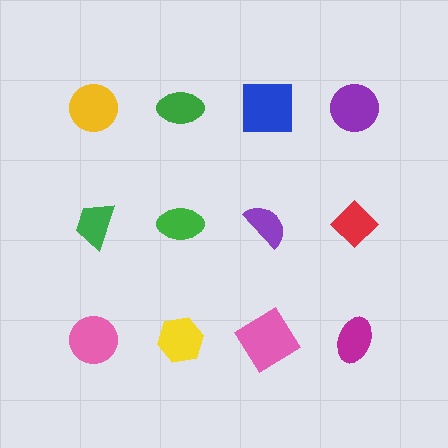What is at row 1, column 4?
A purple circle.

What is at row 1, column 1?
A yellow circle.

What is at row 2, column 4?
A red diamond.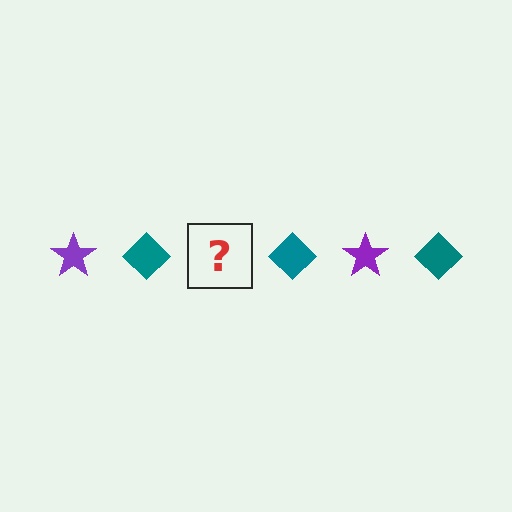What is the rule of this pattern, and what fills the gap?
The rule is that the pattern alternates between purple star and teal diamond. The gap should be filled with a purple star.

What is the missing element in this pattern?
The missing element is a purple star.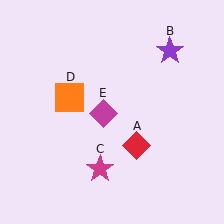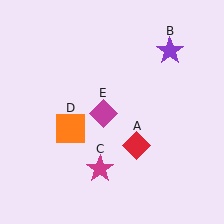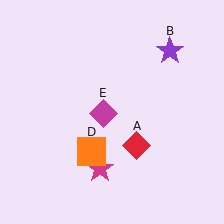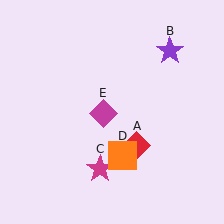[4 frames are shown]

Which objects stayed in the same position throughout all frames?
Red diamond (object A) and purple star (object B) and magenta star (object C) and magenta diamond (object E) remained stationary.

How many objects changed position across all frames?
1 object changed position: orange square (object D).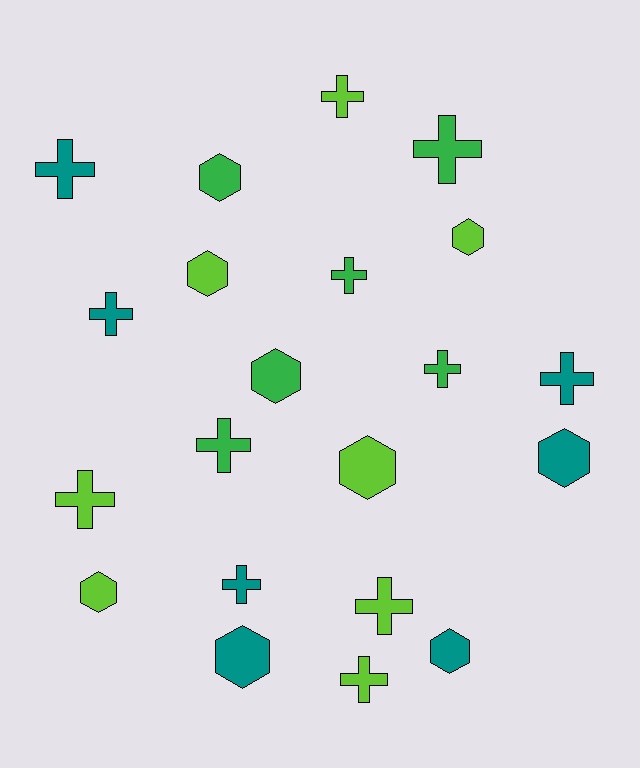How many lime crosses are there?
There are 4 lime crosses.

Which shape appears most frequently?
Cross, with 12 objects.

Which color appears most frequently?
Lime, with 8 objects.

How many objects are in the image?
There are 21 objects.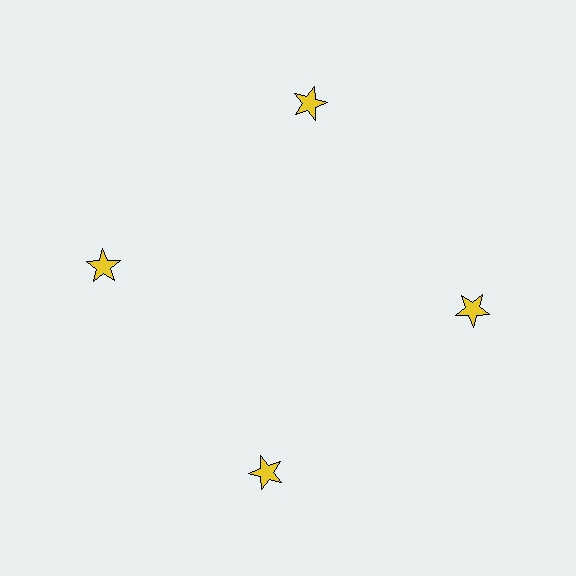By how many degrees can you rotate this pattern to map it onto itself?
The pattern maps onto itself every 90 degrees of rotation.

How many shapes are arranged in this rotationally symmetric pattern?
There are 4 shapes, arranged in 4 groups of 1.